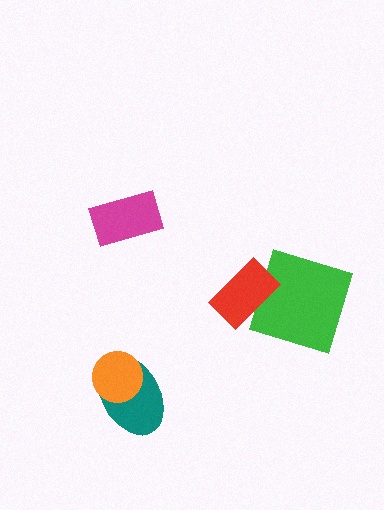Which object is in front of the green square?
The red rectangle is in front of the green square.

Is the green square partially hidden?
Yes, it is partially covered by another shape.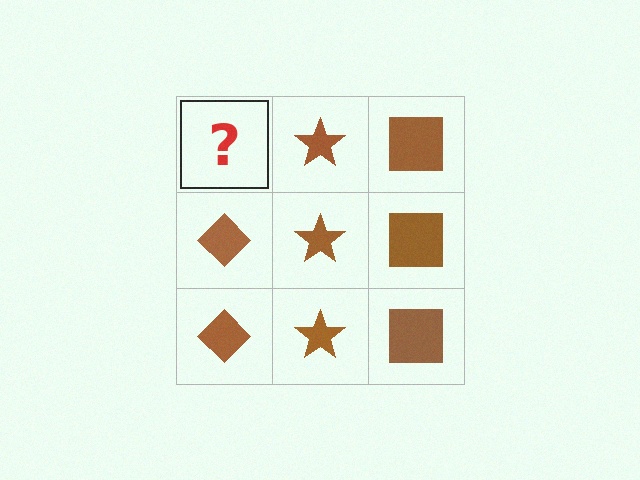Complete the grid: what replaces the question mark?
The question mark should be replaced with a brown diamond.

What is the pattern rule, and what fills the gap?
The rule is that each column has a consistent shape. The gap should be filled with a brown diamond.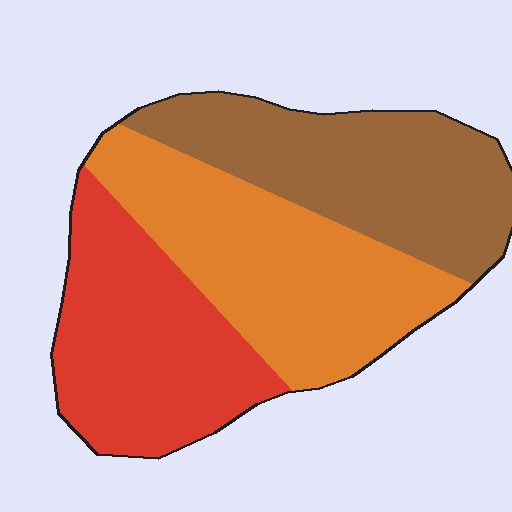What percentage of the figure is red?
Red takes up about one third (1/3) of the figure.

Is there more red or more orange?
Orange.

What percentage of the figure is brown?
Brown covers 32% of the figure.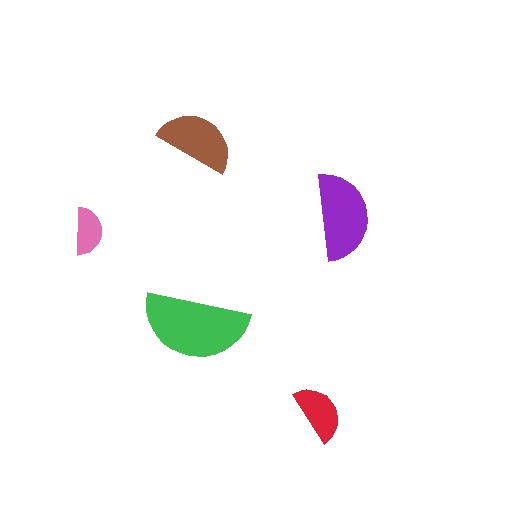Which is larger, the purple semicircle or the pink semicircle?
The purple one.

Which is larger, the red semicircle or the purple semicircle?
The purple one.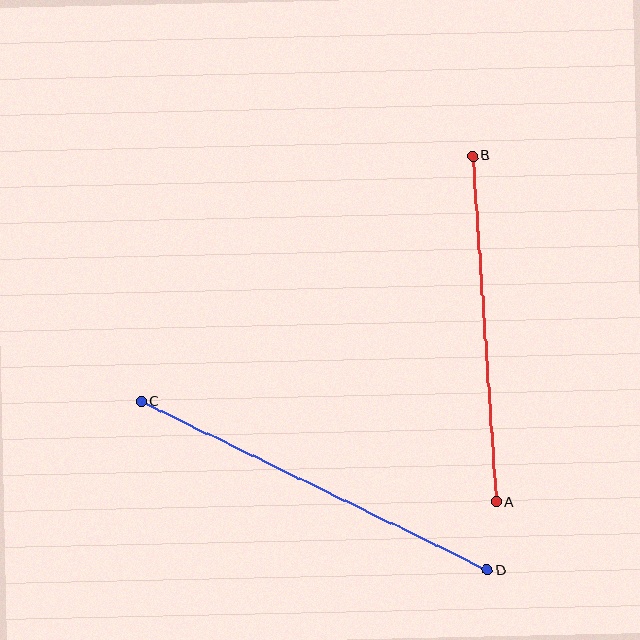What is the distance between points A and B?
The distance is approximately 347 pixels.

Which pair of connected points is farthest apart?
Points C and D are farthest apart.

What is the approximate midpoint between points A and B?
The midpoint is at approximately (484, 329) pixels.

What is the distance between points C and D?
The distance is approximately 385 pixels.